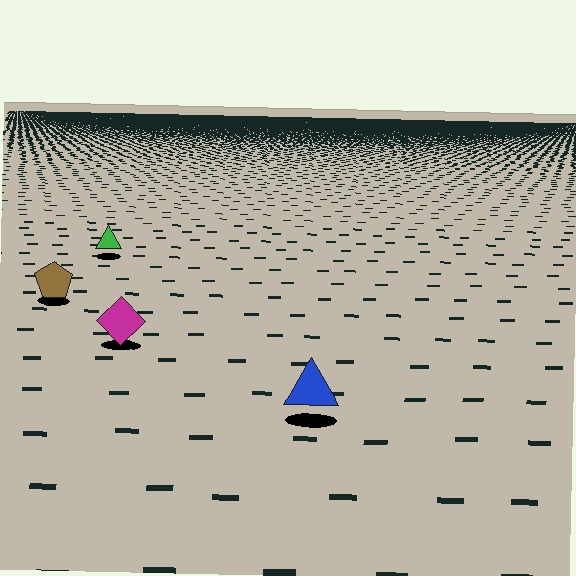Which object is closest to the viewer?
The blue triangle is closest. The texture marks near it are larger and more spread out.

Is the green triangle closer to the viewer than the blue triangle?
No. The blue triangle is closer — you can tell from the texture gradient: the ground texture is coarser near it.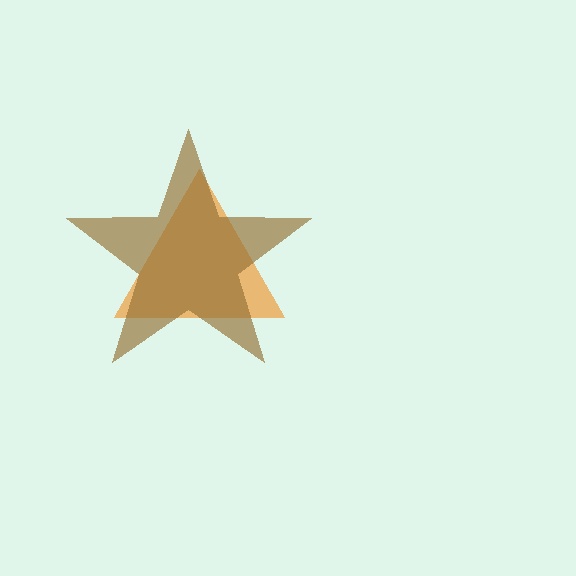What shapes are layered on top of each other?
The layered shapes are: an orange triangle, a brown star.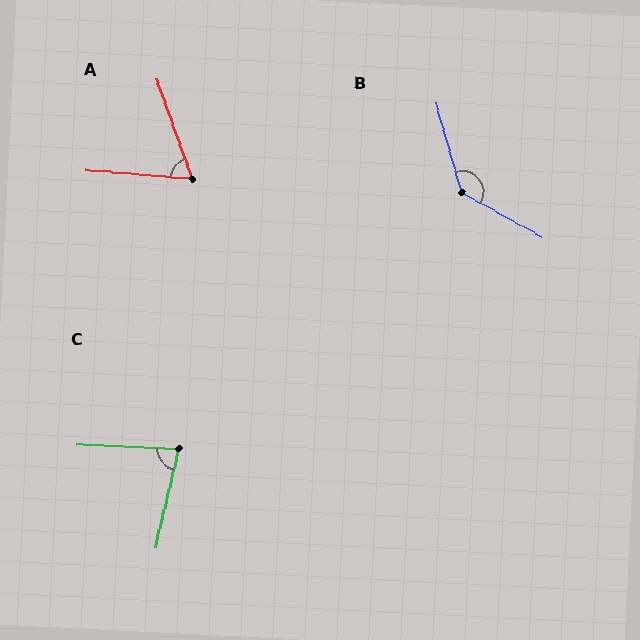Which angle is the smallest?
A, at approximately 66 degrees.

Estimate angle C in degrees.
Approximately 79 degrees.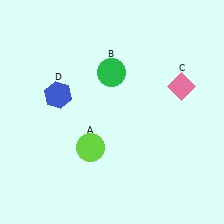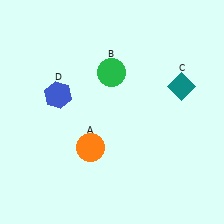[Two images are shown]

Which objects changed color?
A changed from lime to orange. C changed from pink to teal.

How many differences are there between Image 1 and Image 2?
There are 2 differences between the two images.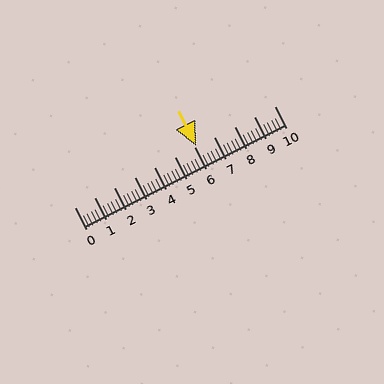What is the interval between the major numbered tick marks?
The major tick marks are spaced 1 units apart.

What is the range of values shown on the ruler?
The ruler shows values from 0 to 10.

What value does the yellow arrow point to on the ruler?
The yellow arrow points to approximately 6.1.